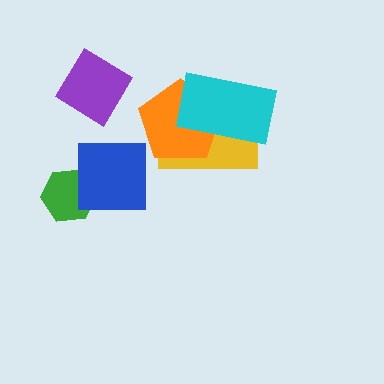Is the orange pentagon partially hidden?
Yes, it is partially covered by another shape.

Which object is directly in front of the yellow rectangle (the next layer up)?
The orange pentagon is directly in front of the yellow rectangle.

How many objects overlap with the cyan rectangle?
2 objects overlap with the cyan rectangle.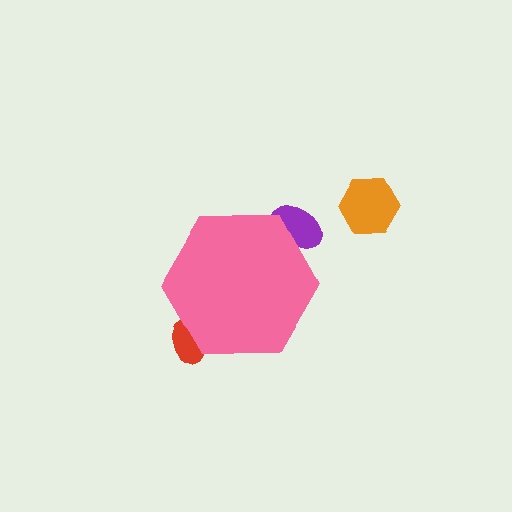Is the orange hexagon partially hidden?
No, the orange hexagon is fully visible.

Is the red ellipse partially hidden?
Yes, the red ellipse is partially hidden behind the pink hexagon.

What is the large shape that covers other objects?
A pink hexagon.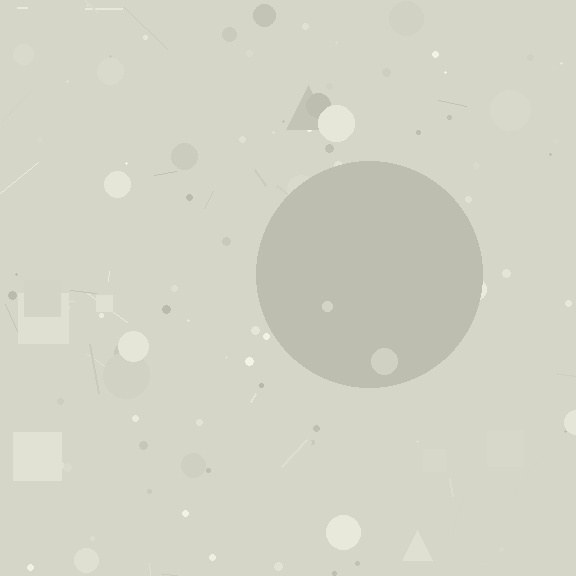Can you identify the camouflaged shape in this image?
The camouflaged shape is a circle.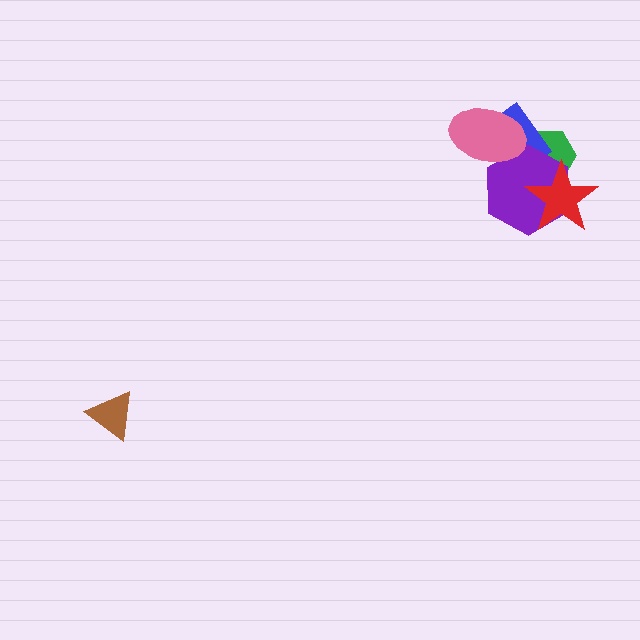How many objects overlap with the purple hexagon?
4 objects overlap with the purple hexagon.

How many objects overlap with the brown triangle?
0 objects overlap with the brown triangle.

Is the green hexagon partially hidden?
Yes, it is partially covered by another shape.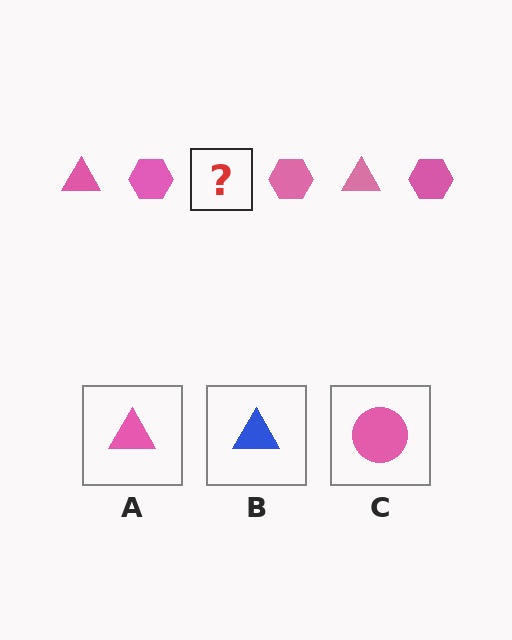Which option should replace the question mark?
Option A.